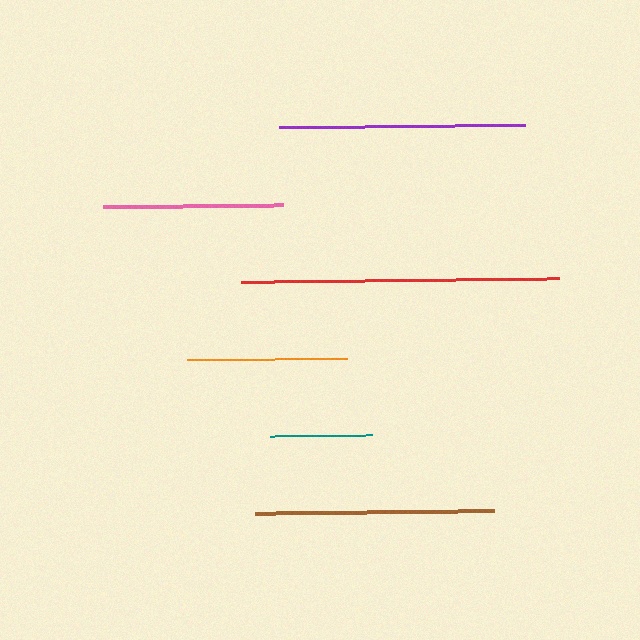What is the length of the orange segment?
The orange segment is approximately 159 pixels long.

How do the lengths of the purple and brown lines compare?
The purple and brown lines are approximately the same length.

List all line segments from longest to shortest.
From longest to shortest: red, purple, brown, pink, orange, teal.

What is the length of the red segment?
The red segment is approximately 317 pixels long.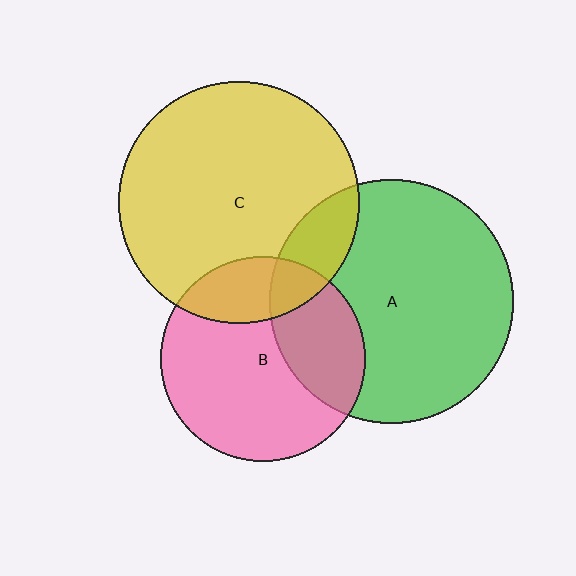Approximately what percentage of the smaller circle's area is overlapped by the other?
Approximately 30%.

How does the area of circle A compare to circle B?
Approximately 1.4 times.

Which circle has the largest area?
Circle A (green).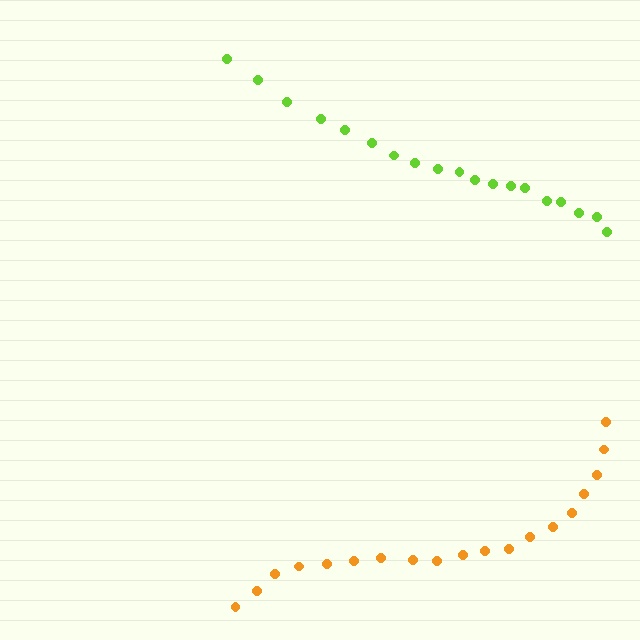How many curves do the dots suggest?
There are 2 distinct paths.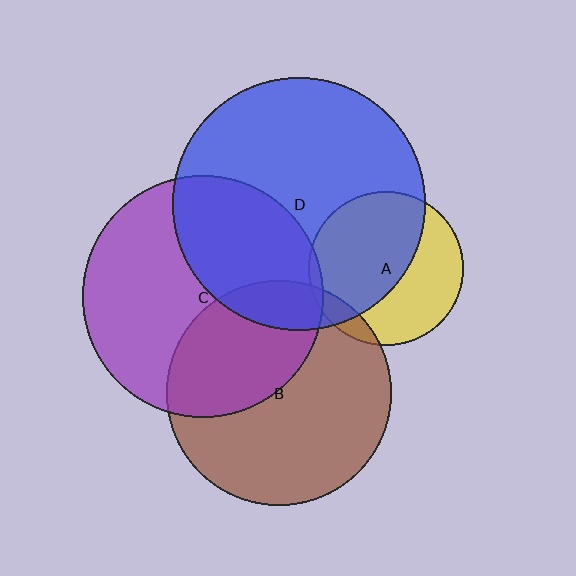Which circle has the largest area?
Circle D (blue).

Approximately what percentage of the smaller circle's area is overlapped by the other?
Approximately 35%.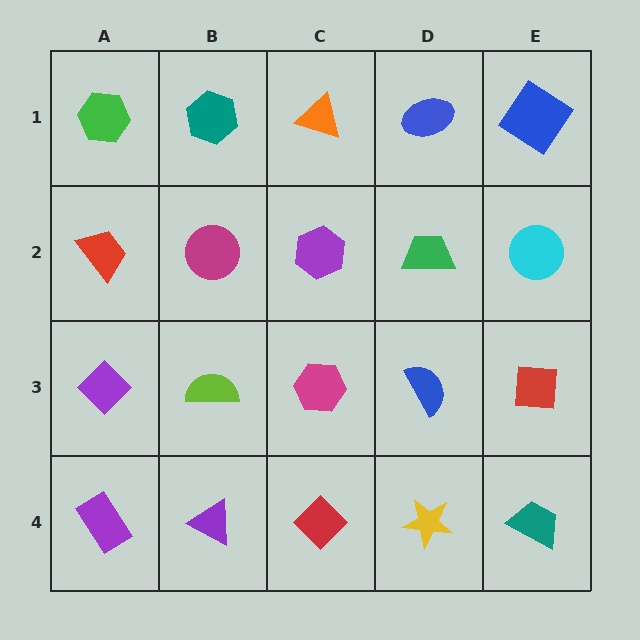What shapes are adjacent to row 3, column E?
A cyan circle (row 2, column E), a teal trapezoid (row 4, column E), a blue semicircle (row 3, column D).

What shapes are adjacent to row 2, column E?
A blue diamond (row 1, column E), a red square (row 3, column E), a green trapezoid (row 2, column D).